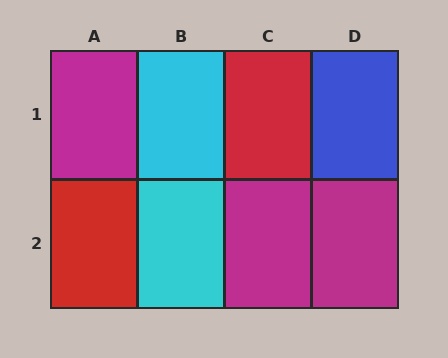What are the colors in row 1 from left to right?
Magenta, cyan, red, blue.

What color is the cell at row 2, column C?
Magenta.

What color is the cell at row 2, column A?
Red.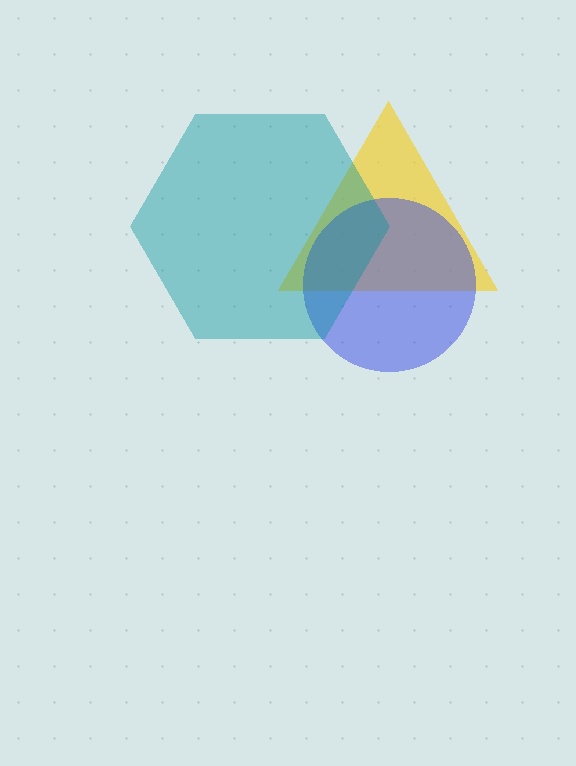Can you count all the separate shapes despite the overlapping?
Yes, there are 3 separate shapes.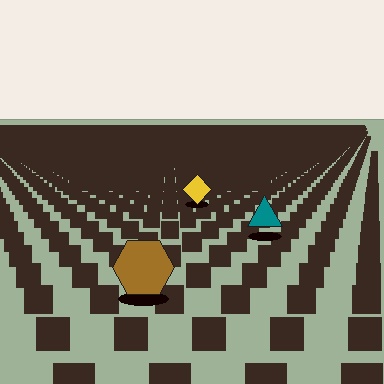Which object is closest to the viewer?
The brown hexagon is closest. The texture marks near it are larger and more spread out.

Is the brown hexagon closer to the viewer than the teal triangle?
Yes. The brown hexagon is closer — you can tell from the texture gradient: the ground texture is coarser near it.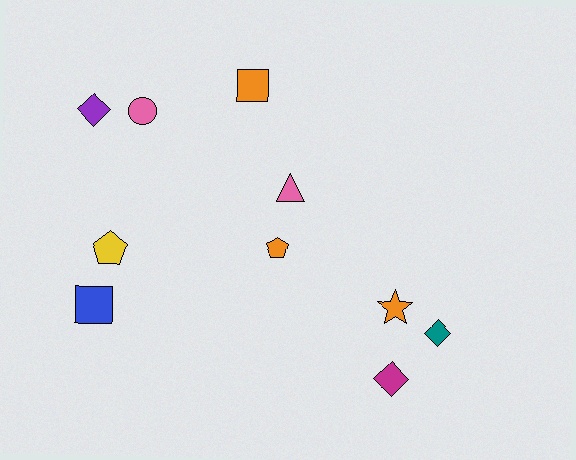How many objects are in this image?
There are 10 objects.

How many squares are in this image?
There are 2 squares.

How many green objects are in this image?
There are no green objects.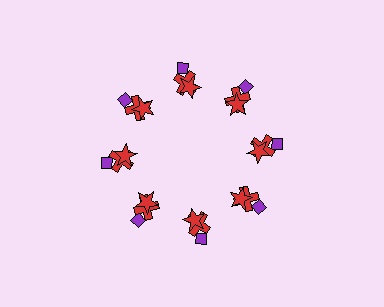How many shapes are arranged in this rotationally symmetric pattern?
There are 24 shapes, arranged in 8 groups of 3.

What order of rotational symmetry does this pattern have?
This pattern has 8-fold rotational symmetry.